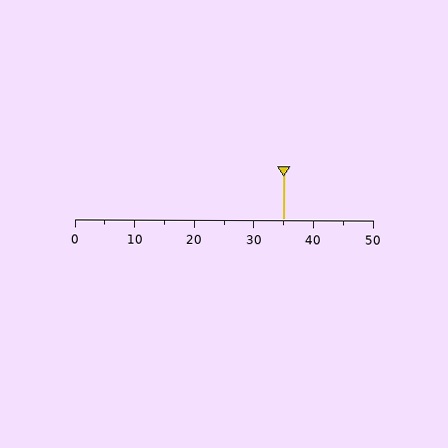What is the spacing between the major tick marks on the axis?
The major ticks are spaced 10 apart.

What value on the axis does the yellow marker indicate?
The marker indicates approximately 35.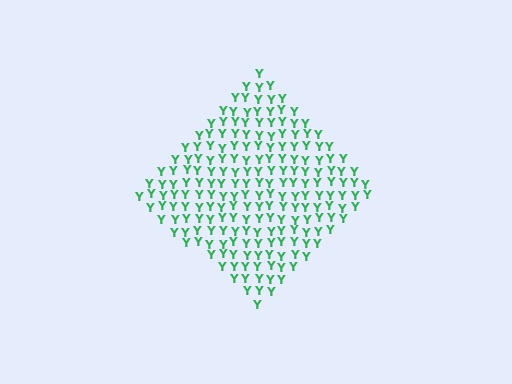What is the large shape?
The large shape is a diamond.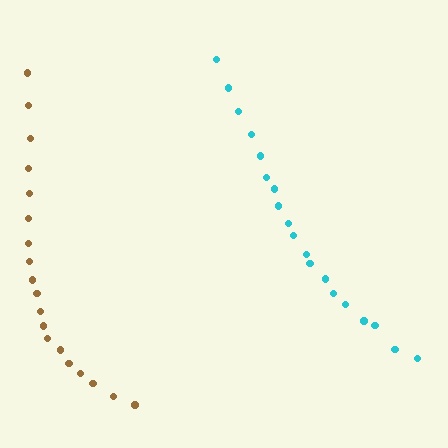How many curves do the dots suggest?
There are 2 distinct paths.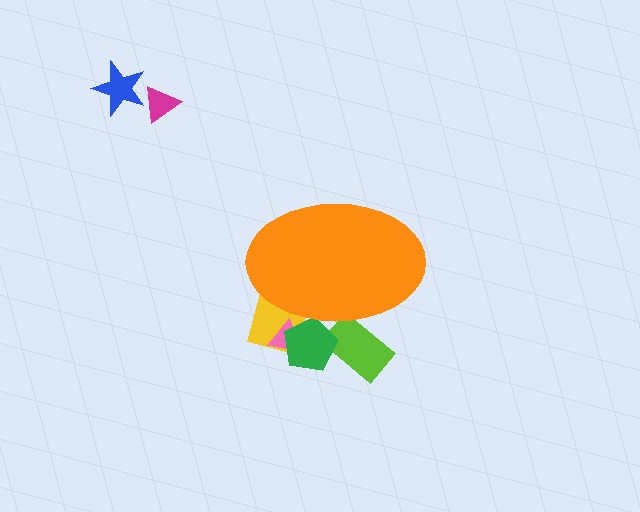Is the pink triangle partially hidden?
Yes, the pink triangle is partially hidden behind the orange ellipse.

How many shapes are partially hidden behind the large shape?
4 shapes are partially hidden.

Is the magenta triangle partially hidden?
No, the magenta triangle is fully visible.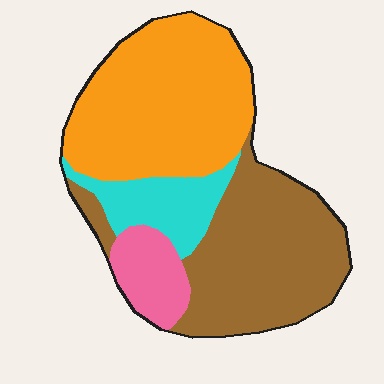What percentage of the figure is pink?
Pink takes up less than a sixth of the figure.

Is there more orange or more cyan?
Orange.